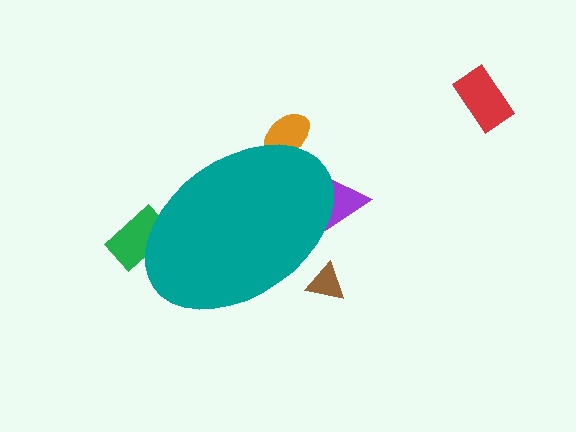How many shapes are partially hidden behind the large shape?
4 shapes are partially hidden.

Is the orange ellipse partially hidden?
Yes, the orange ellipse is partially hidden behind the teal ellipse.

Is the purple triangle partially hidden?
Yes, the purple triangle is partially hidden behind the teal ellipse.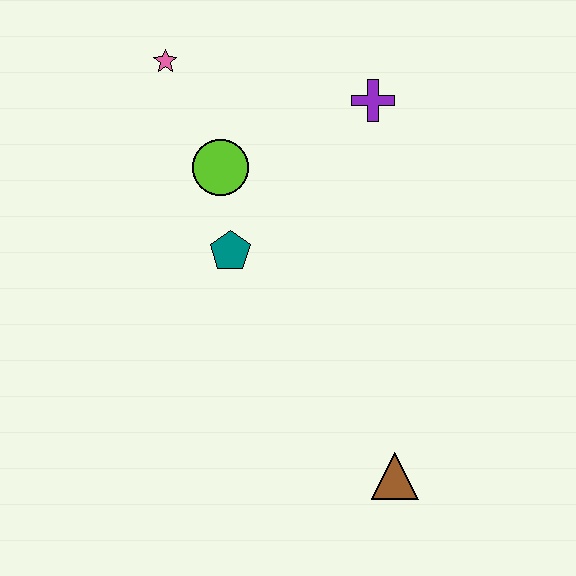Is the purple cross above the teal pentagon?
Yes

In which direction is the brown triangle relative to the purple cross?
The brown triangle is below the purple cross.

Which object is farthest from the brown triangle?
The pink star is farthest from the brown triangle.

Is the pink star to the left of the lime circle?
Yes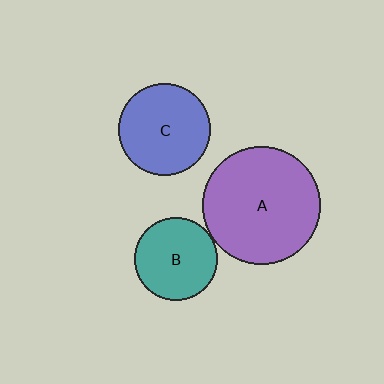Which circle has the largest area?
Circle A (purple).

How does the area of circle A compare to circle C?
Approximately 1.6 times.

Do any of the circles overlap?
No, none of the circles overlap.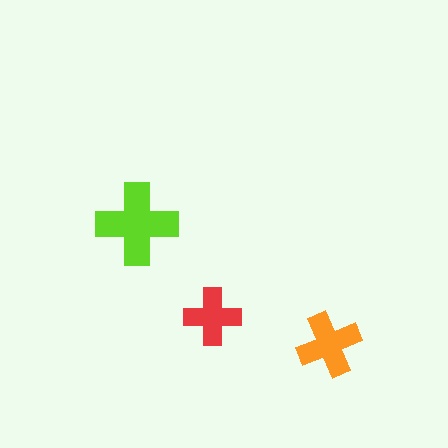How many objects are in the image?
There are 3 objects in the image.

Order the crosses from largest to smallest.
the lime one, the orange one, the red one.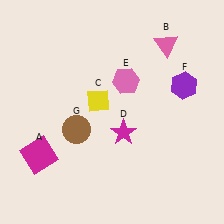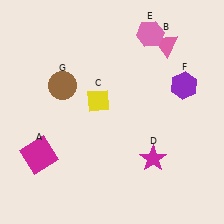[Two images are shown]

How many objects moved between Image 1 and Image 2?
3 objects moved between the two images.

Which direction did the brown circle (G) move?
The brown circle (G) moved up.